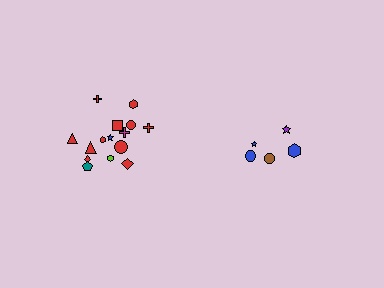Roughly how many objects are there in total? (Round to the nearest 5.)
Roughly 20 objects in total.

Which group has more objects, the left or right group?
The left group.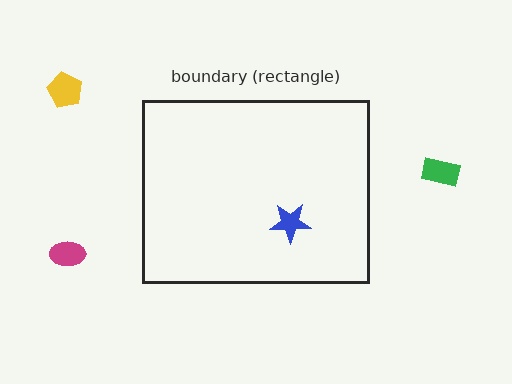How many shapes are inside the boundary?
1 inside, 3 outside.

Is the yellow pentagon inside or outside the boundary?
Outside.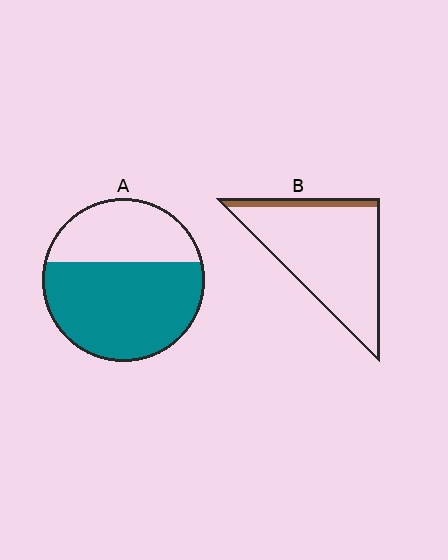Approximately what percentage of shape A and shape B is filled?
A is approximately 65% and B is approximately 10%.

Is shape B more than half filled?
No.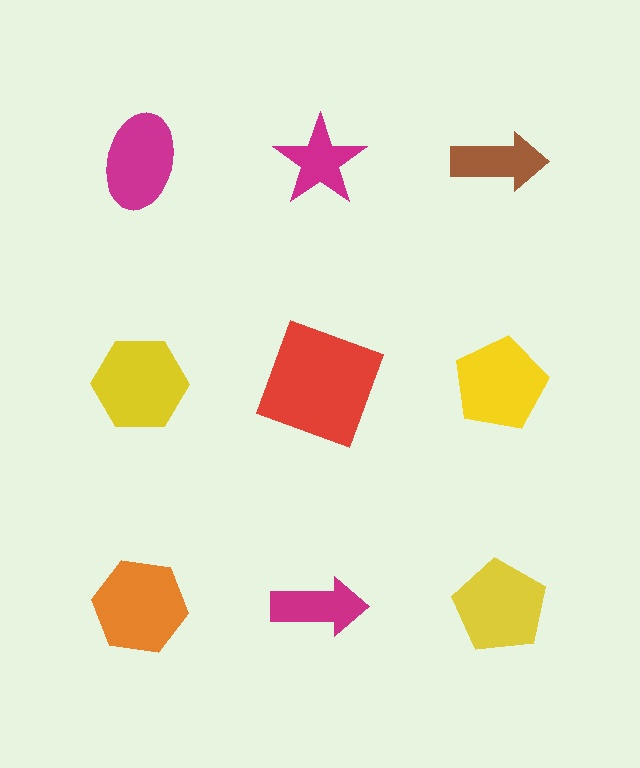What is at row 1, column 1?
A magenta ellipse.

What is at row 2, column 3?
A yellow pentagon.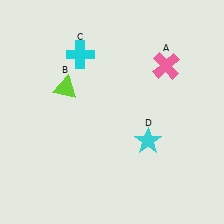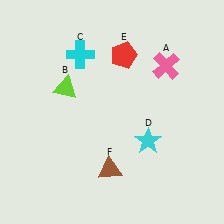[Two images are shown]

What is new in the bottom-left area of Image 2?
A brown triangle (F) was added in the bottom-left area of Image 2.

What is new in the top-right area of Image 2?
A red pentagon (E) was added in the top-right area of Image 2.